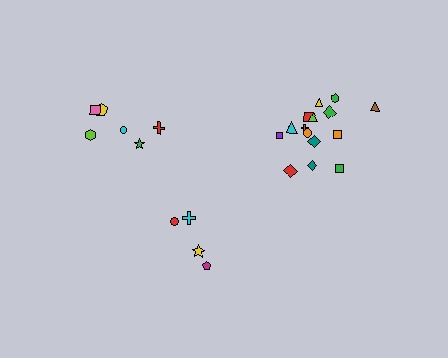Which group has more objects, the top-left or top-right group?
The top-right group.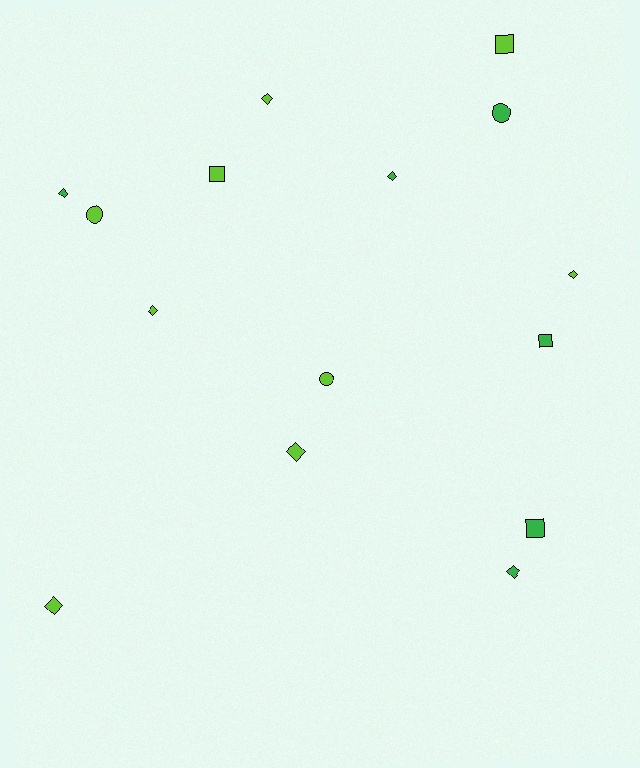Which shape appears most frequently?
Diamond, with 8 objects.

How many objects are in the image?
There are 15 objects.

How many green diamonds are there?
There are 3 green diamonds.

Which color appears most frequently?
Lime, with 9 objects.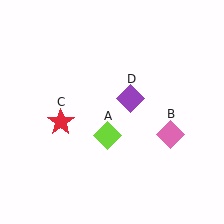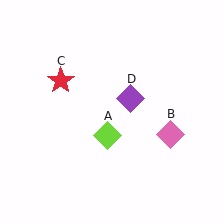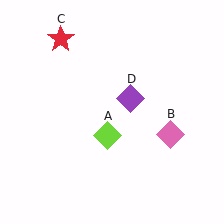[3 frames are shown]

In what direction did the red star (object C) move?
The red star (object C) moved up.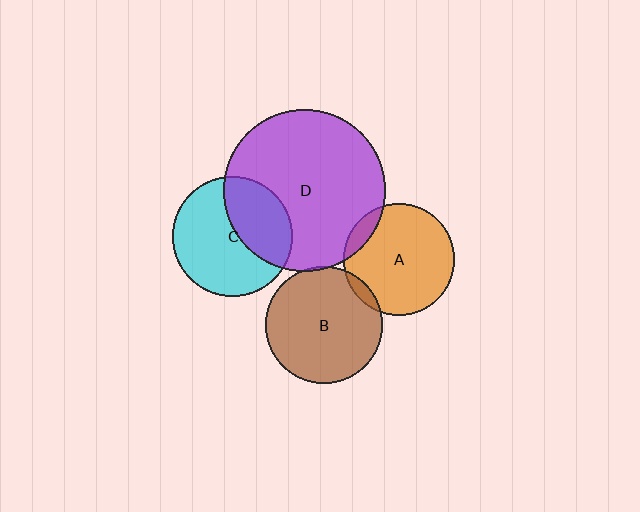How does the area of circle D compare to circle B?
Approximately 1.9 times.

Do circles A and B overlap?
Yes.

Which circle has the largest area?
Circle D (purple).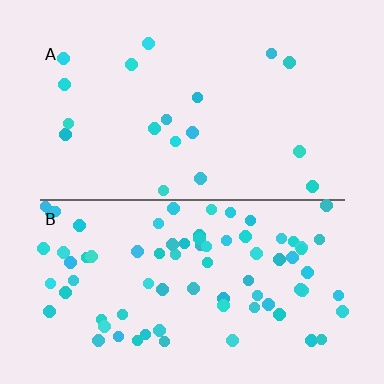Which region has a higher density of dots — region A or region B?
B (the bottom).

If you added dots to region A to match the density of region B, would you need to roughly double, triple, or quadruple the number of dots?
Approximately quadruple.